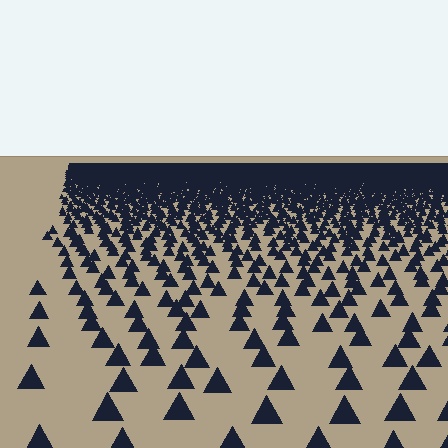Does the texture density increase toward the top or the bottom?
Density increases toward the top.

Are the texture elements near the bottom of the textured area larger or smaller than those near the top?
Larger. Near the bottom, elements are closer to the viewer and appear at a bigger on-screen size.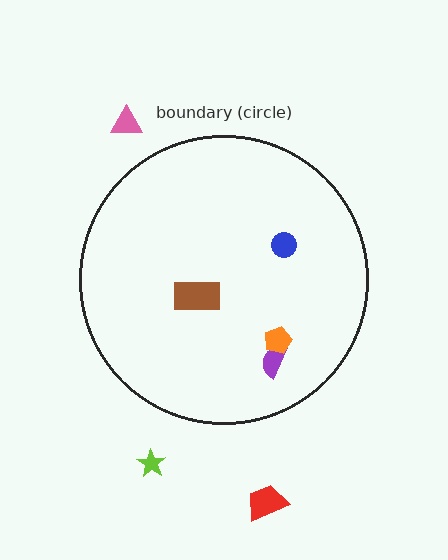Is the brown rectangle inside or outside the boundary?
Inside.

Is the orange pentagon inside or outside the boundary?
Inside.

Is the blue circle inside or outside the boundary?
Inside.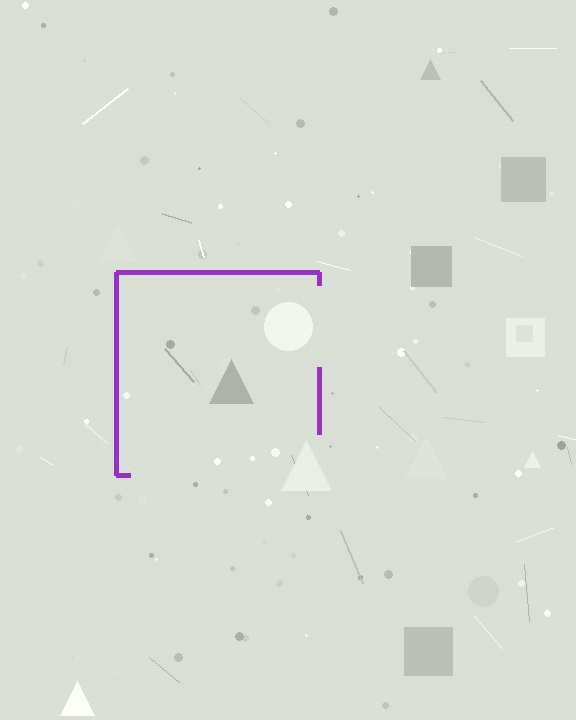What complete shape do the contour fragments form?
The contour fragments form a square.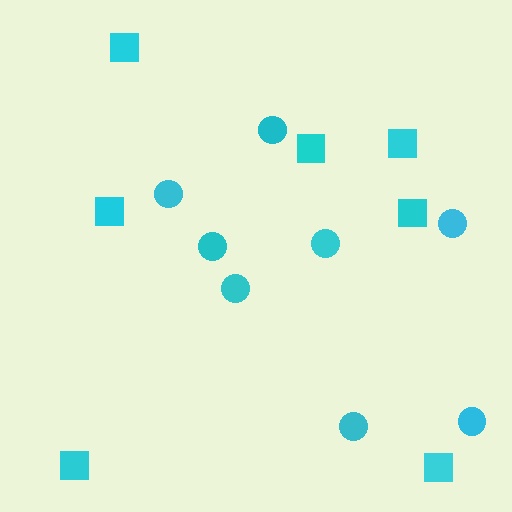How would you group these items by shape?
There are 2 groups: one group of squares (7) and one group of circles (8).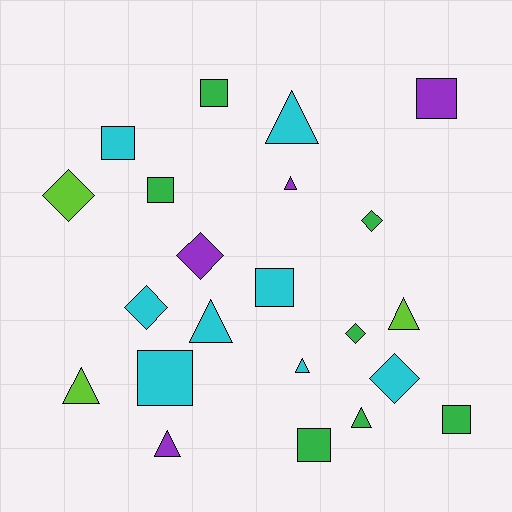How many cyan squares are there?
There are 3 cyan squares.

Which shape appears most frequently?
Triangle, with 8 objects.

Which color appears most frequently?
Cyan, with 8 objects.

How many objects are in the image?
There are 22 objects.